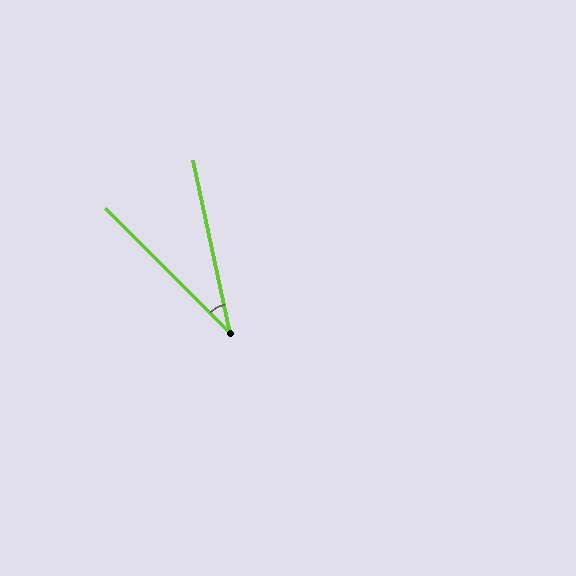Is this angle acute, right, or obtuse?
It is acute.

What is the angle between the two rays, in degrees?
Approximately 33 degrees.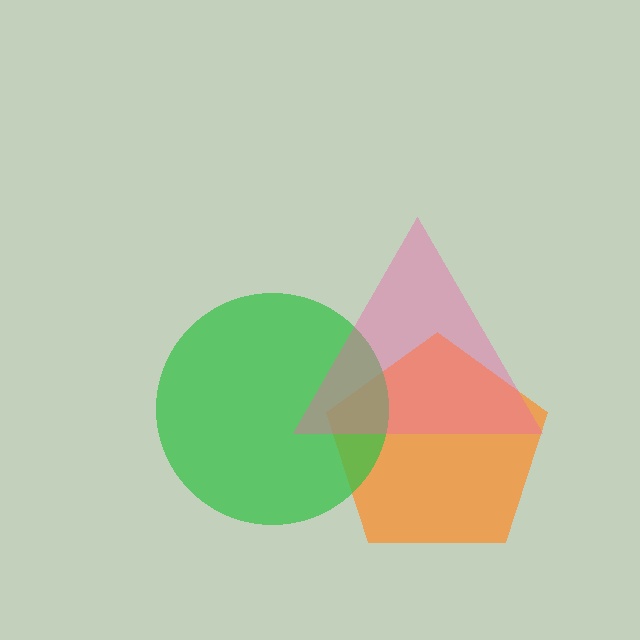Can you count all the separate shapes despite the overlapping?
Yes, there are 3 separate shapes.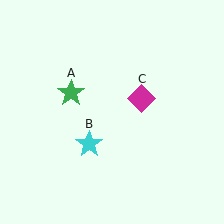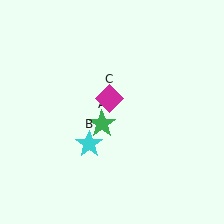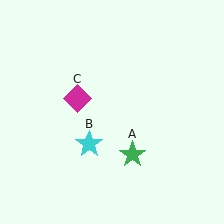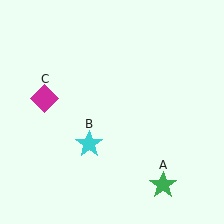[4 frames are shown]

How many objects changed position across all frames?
2 objects changed position: green star (object A), magenta diamond (object C).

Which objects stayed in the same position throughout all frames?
Cyan star (object B) remained stationary.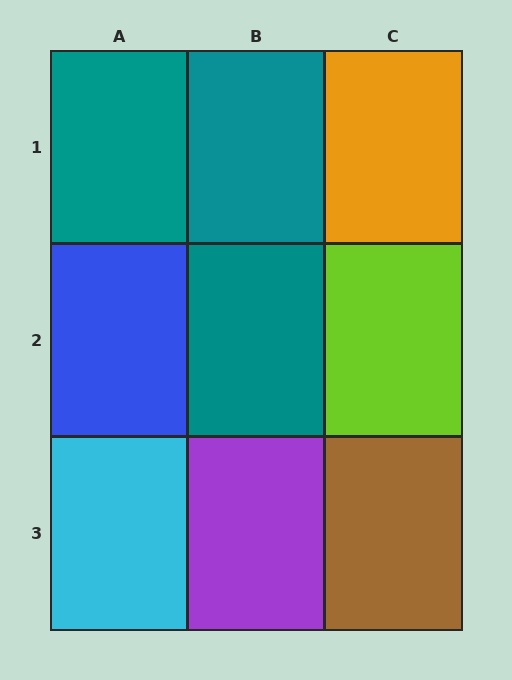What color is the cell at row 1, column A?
Teal.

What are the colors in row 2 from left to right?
Blue, teal, lime.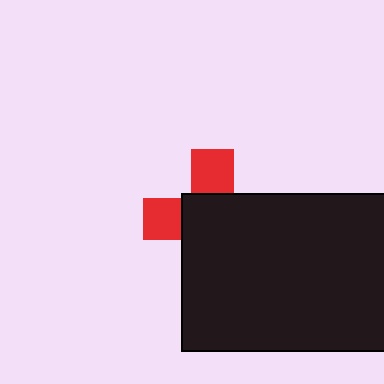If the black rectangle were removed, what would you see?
You would see the complete red cross.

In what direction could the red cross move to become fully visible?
The red cross could move toward the upper-left. That would shift it out from behind the black rectangle entirely.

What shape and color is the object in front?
The object in front is a black rectangle.